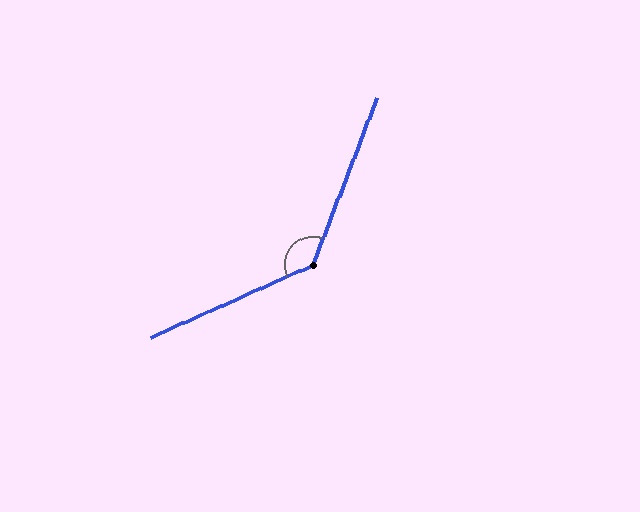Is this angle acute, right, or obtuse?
It is obtuse.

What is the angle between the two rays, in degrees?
Approximately 135 degrees.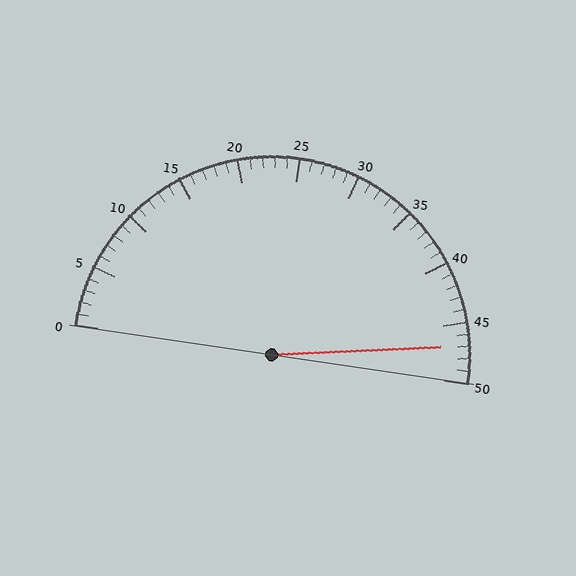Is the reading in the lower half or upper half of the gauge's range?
The reading is in the upper half of the range (0 to 50).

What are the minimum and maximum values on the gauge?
The gauge ranges from 0 to 50.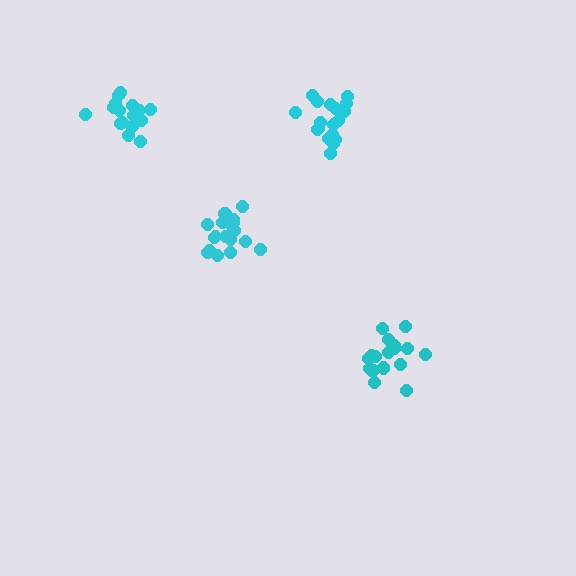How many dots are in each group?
Group 1: 18 dots, Group 2: 19 dots, Group 3: 16 dots, Group 4: 20 dots (73 total).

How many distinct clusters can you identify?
There are 4 distinct clusters.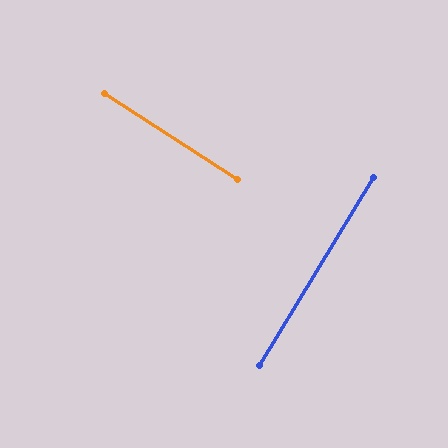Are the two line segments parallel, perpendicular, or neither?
Perpendicular — they meet at approximately 89°.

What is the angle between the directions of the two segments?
Approximately 89 degrees.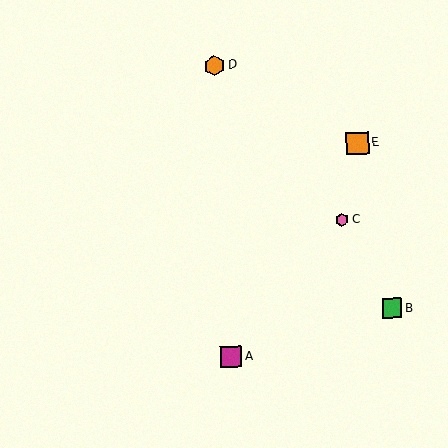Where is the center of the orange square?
The center of the orange square is at (357, 143).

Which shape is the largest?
The orange square (labeled E) is the largest.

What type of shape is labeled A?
Shape A is a magenta square.